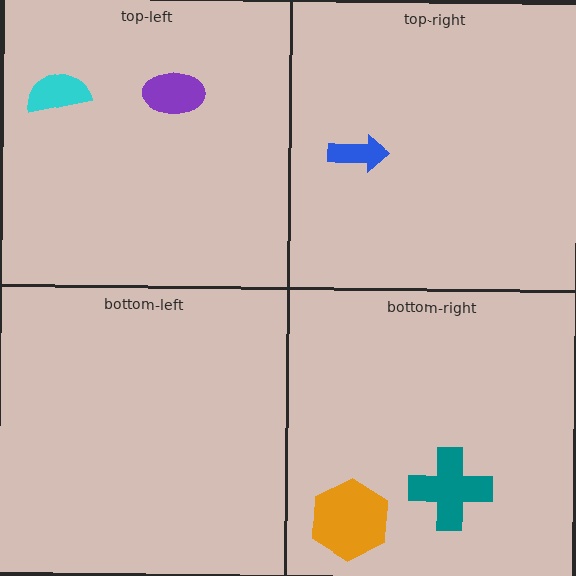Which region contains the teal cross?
The bottom-right region.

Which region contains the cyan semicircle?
The top-left region.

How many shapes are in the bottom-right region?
2.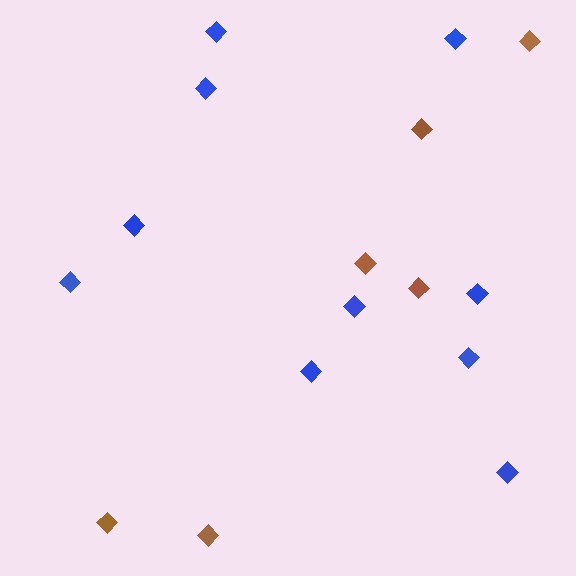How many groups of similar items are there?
There are 2 groups: one group of blue diamonds (10) and one group of brown diamonds (6).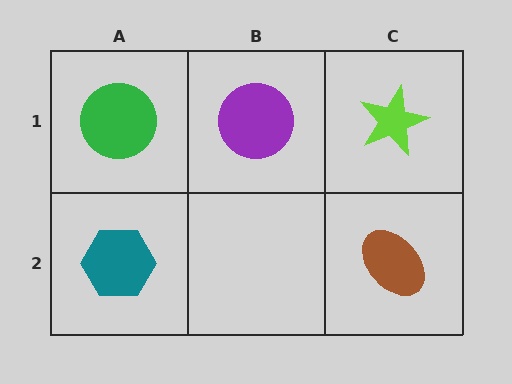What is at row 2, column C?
A brown ellipse.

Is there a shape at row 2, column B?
No, that cell is empty.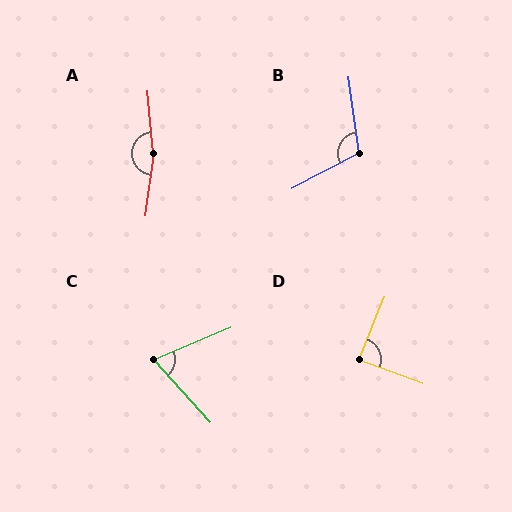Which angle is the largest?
A, at approximately 168 degrees.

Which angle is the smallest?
C, at approximately 70 degrees.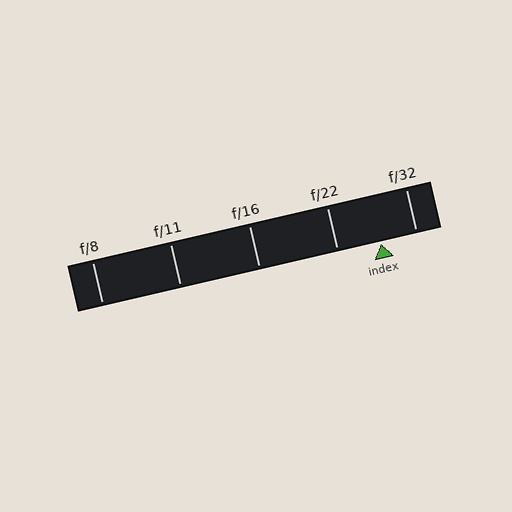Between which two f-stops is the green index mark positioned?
The index mark is between f/22 and f/32.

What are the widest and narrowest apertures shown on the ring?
The widest aperture shown is f/8 and the narrowest is f/32.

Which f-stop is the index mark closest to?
The index mark is closest to f/32.